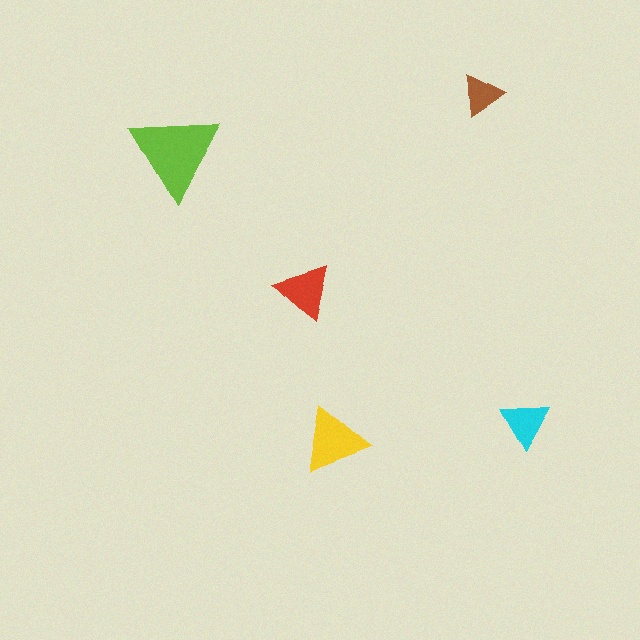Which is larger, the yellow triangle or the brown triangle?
The yellow one.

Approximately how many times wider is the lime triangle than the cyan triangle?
About 2 times wider.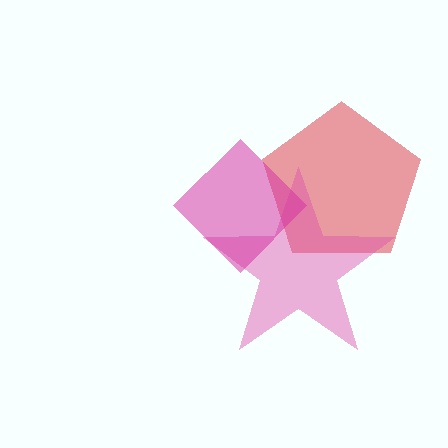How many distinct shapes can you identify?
There are 3 distinct shapes: a red pentagon, a pink star, a magenta diamond.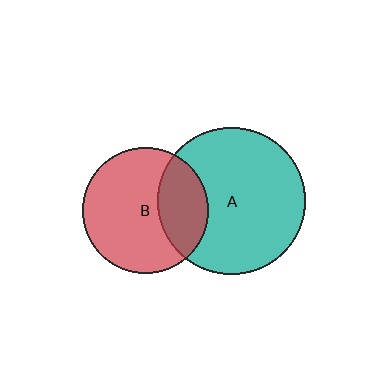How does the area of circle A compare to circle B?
Approximately 1.4 times.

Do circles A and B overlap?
Yes.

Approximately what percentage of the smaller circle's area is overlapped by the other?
Approximately 30%.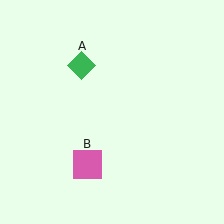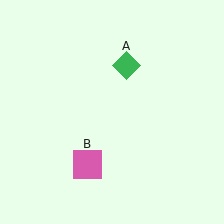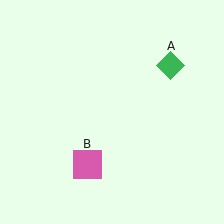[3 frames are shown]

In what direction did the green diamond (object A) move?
The green diamond (object A) moved right.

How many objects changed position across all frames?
1 object changed position: green diamond (object A).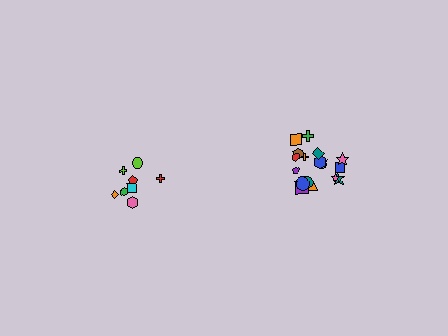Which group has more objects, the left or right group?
The right group.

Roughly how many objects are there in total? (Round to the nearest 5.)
Roughly 25 objects in total.